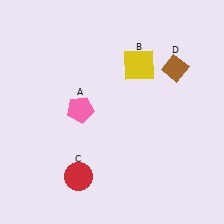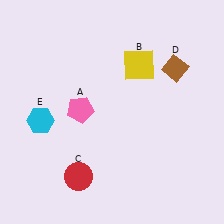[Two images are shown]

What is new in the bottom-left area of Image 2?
A cyan hexagon (E) was added in the bottom-left area of Image 2.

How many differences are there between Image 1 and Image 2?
There is 1 difference between the two images.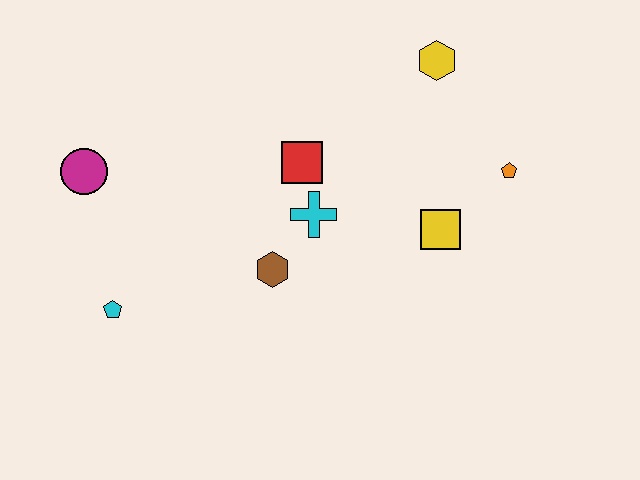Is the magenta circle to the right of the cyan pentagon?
No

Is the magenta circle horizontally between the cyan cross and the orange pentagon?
No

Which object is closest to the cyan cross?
The red square is closest to the cyan cross.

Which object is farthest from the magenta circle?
The orange pentagon is farthest from the magenta circle.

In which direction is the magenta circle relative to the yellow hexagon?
The magenta circle is to the left of the yellow hexagon.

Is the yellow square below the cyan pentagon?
No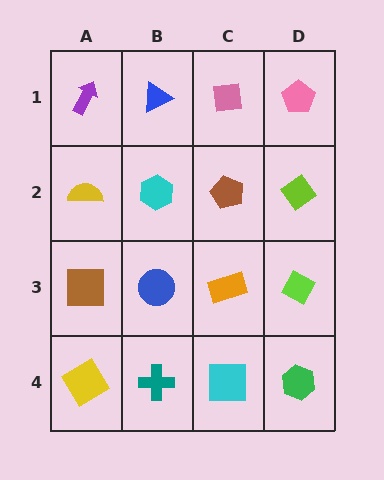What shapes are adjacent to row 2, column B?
A blue triangle (row 1, column B), a blue circle (row 3, column B), a yellow semicircle (row 2, column A), a brown pentagon (row 2, column C).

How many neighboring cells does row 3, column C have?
4.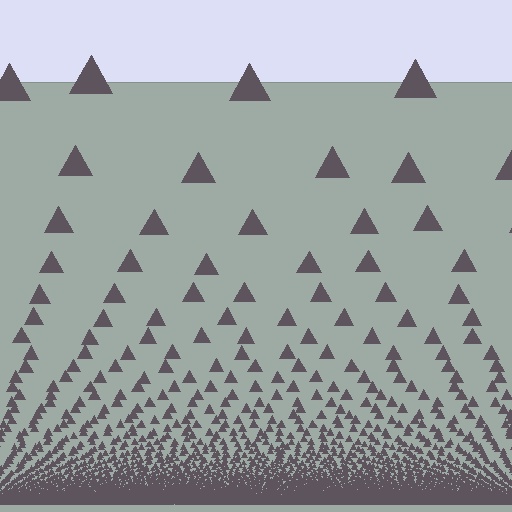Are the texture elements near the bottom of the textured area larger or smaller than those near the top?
Smaller. The gradient is inverted — elements near the bottom are smaller and denser.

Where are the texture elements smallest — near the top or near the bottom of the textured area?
Near the bottom.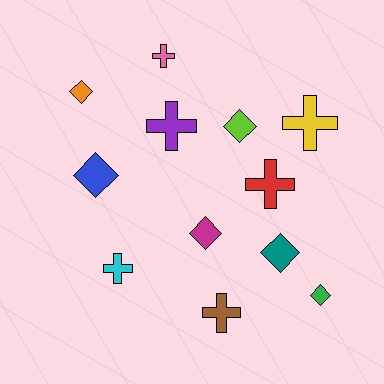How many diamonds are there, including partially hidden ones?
There are 6 diamonds.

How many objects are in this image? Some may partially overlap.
There are 12 objects.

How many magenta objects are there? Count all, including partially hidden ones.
There is 1 magenta object.